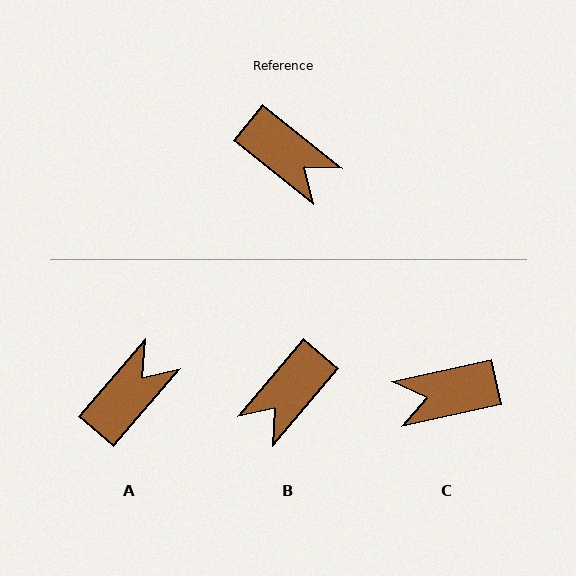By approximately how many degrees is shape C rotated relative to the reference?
Approximately 129 degrees clockwise.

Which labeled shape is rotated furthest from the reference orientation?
C, about 129 degrees away.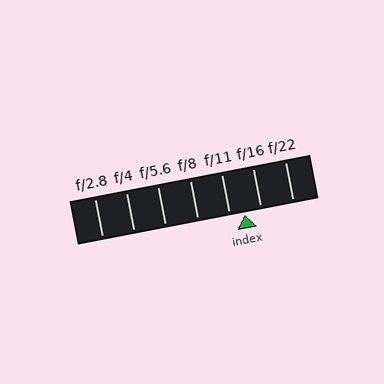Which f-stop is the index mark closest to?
The index mark is closest to f/11.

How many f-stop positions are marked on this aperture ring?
There are 7 f-stop positions marked.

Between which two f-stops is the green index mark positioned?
The index mark is between f/11 and f/16.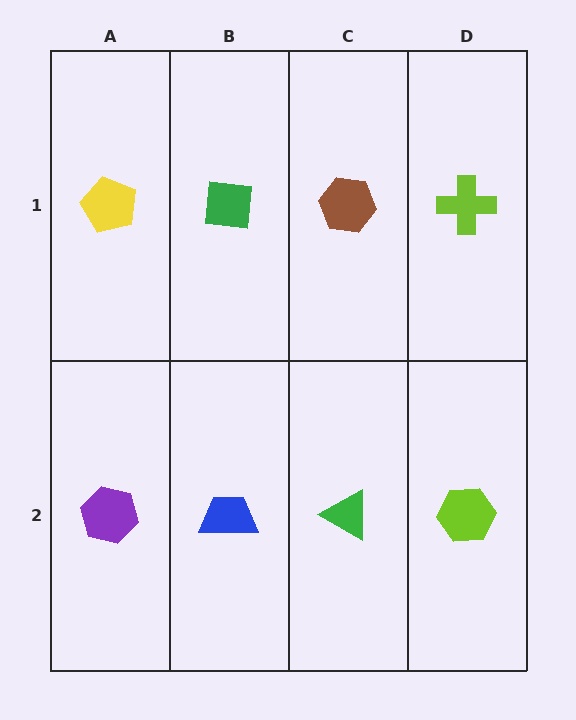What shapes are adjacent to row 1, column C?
A green triangle (row 2, column C), a green square (row 1, column B), a lime cross (row 1, column D).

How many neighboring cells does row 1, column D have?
2.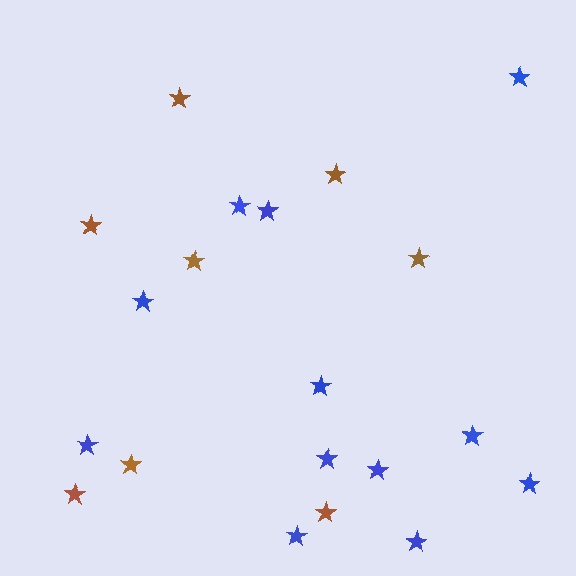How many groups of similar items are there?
There are 2 groups: one group of brown stars (8) and one group of blue stars (12).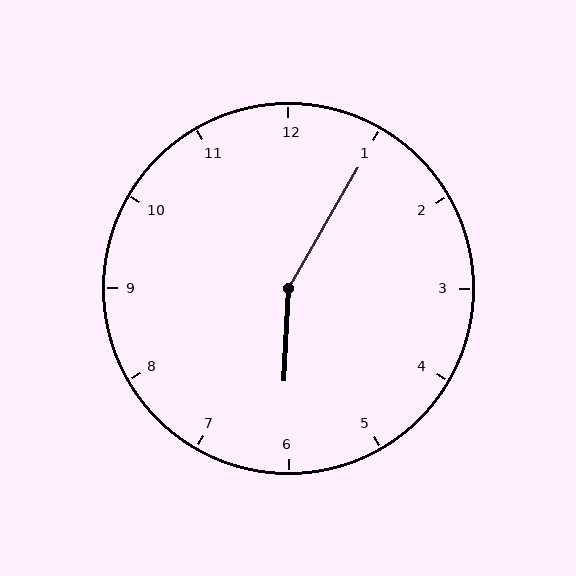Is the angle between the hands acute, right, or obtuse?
It is obtuse.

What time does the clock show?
6:05.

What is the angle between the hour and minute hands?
Approximately 152 degrees.